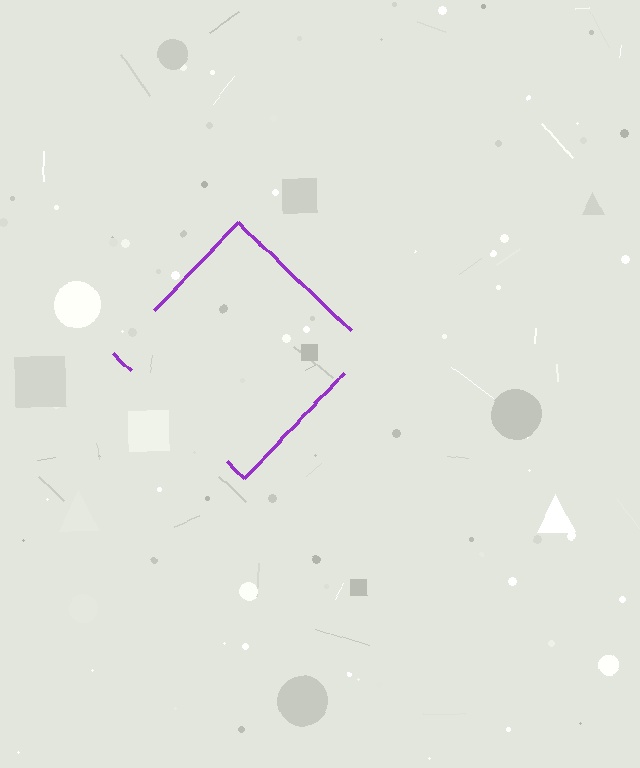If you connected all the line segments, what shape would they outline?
They would outline a diamond.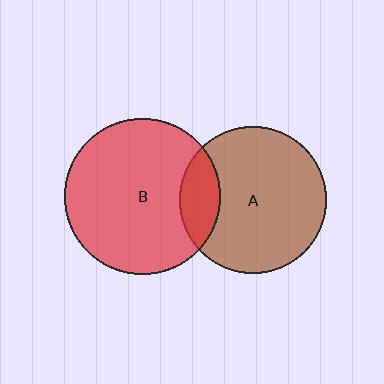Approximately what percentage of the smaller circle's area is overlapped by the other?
Approximately 20%.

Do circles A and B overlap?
Yes.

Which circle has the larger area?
Circle B (red).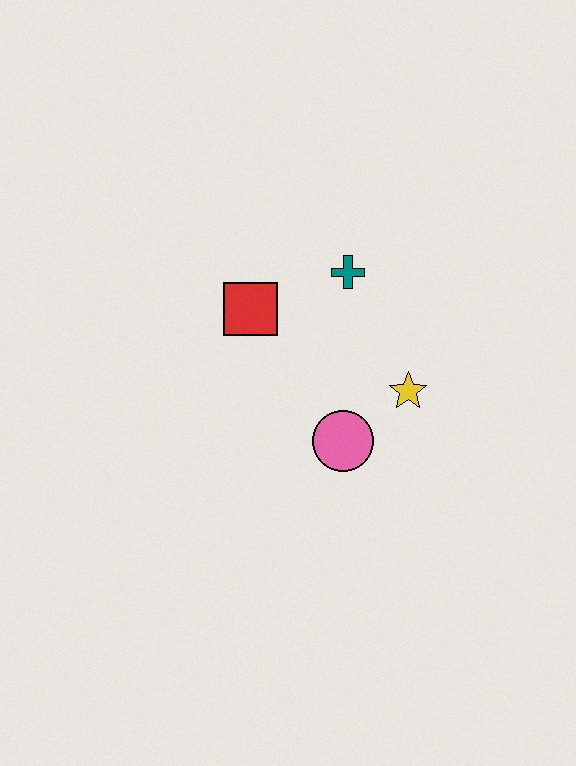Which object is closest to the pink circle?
The yellow star is closest to the pink circle.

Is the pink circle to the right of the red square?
Yes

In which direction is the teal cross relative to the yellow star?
The teal cross is above the yellow star.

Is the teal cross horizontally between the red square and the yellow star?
Yes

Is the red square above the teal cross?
No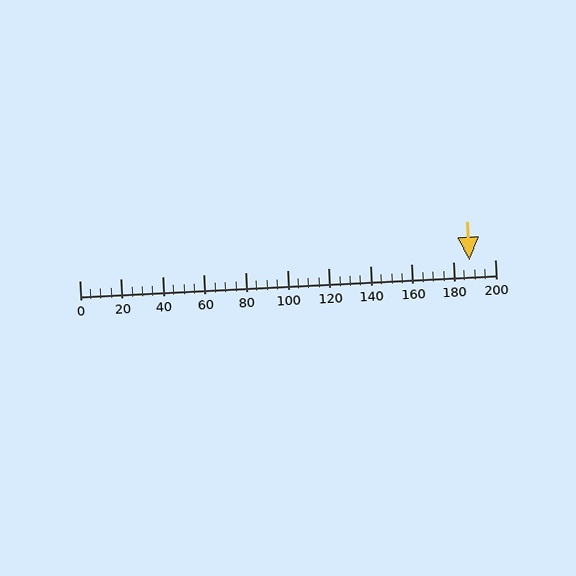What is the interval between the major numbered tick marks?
The major tick marks are spaced 20 units apart.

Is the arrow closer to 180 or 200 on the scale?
The arrow is closer to 180.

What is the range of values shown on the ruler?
The ruler shows values from 0 to 200.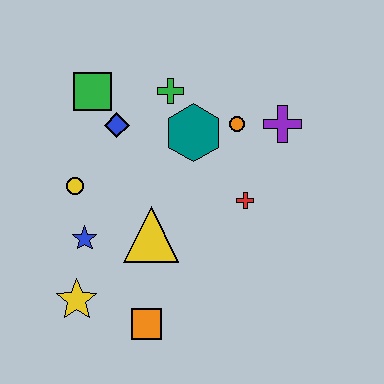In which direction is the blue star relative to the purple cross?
The blue star is to the left of the purple cross.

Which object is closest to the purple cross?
The orange circle is closest to the purple cross.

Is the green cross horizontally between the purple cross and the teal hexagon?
No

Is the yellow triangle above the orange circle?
No